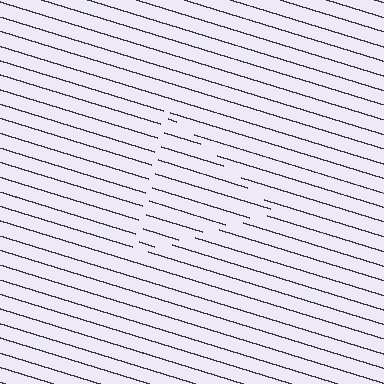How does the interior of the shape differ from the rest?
The interior of the shape contains the same grating, shifted by half a period — the contour is defined by the phase discontinuity where line-ends from the inner and outer gratings abut.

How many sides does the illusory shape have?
3 sides — the line-ends trace a triangle.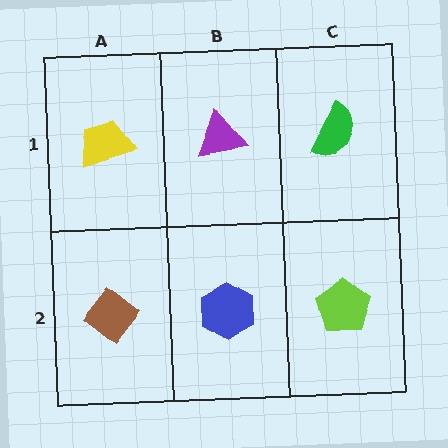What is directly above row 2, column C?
A green semicircle.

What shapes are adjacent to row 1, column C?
A lime pentagon (row 2, column C), a purple triangle (row 1, column B).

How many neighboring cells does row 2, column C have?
2.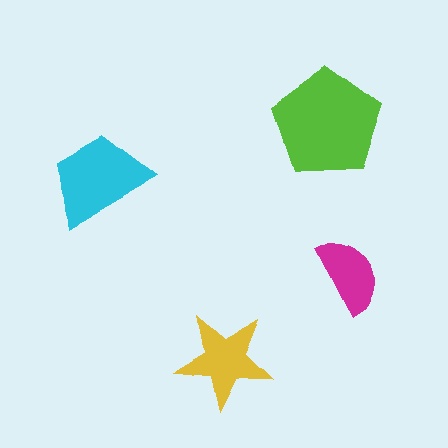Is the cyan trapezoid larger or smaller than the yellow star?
Larger.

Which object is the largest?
The lime pentagon.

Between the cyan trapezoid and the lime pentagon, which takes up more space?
The lime pentagon.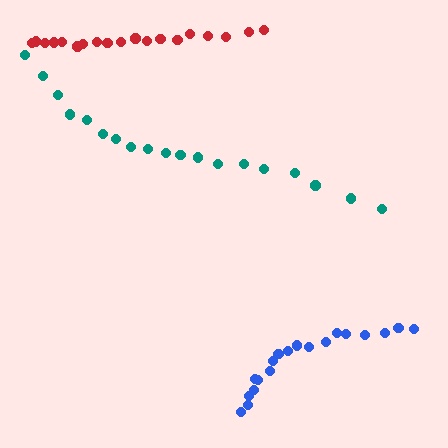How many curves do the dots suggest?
There are 3 distinct paths.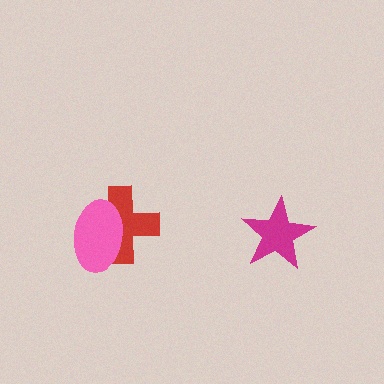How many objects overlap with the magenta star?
0 objects overlap with the magenta star.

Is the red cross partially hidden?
Yes, it is partially covered by another shape.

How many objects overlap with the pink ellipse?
1 object overlaps with the pink ellipse.